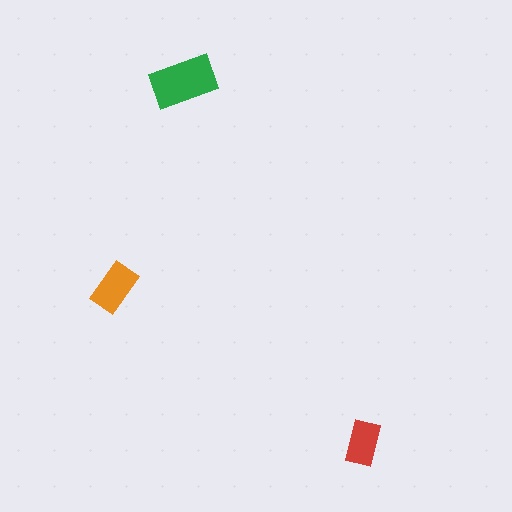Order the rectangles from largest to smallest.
the green one, the orange one, the red one.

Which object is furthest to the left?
The orange rectangle is leftmost.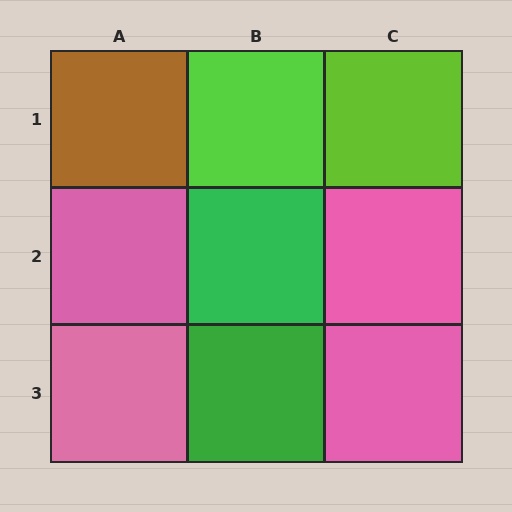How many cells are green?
2 cells are green.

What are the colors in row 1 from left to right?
Brown, lime, lime.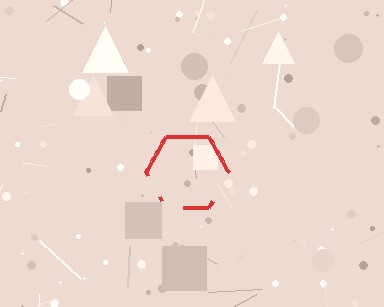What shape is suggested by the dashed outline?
The dashed outline suggests a hexagon.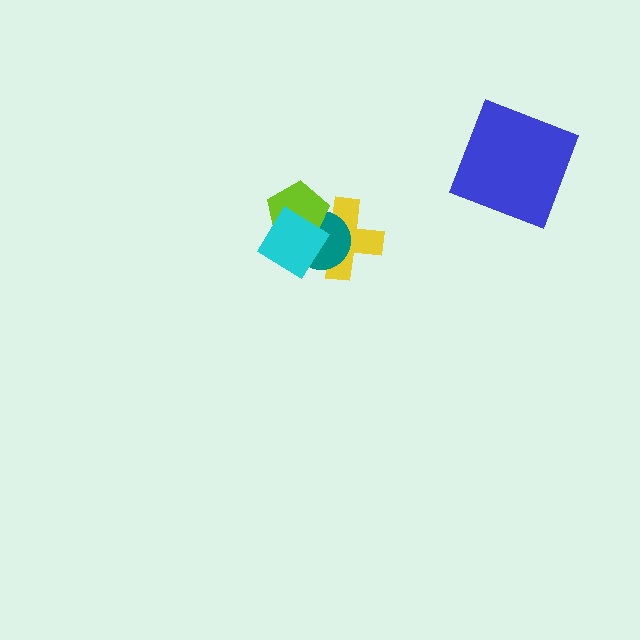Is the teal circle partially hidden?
Yes, it is partially covered by another shape.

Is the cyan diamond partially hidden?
No, no other shape covers it.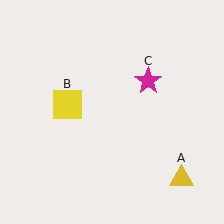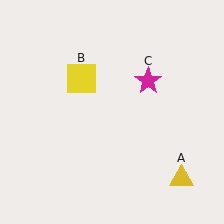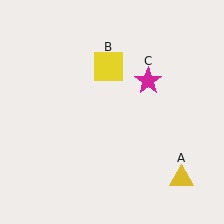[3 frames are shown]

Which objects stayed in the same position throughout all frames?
Yellow triangle (object A) and magenta star (object C) remained stationary.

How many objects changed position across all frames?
1 object changed position: yellow square (object B).